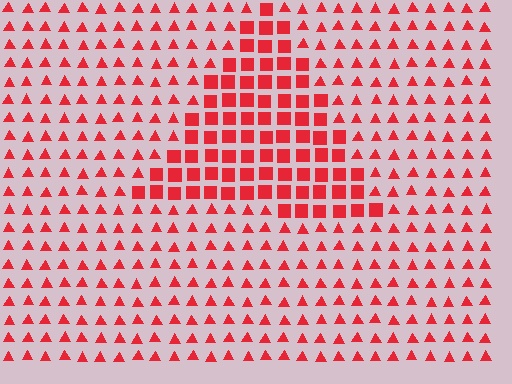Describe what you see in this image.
The image is filled with small red elements arranged in a uniform grid. A triangle-shaped region contains squares, while the surrounding area contains triangles. The boundary is defined purely by the change in element shape.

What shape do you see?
I see a triangle.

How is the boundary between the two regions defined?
The boundary is defined by a change in element shape: squares inside vs. triangles outside. All elements share the same color and spacing.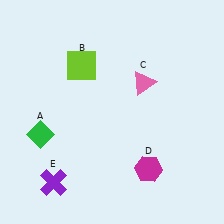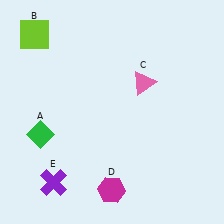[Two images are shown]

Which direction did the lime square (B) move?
The lime square (B) moved left.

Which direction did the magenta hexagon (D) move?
The magenta hexagon (D) moved left.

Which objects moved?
The objects that moved are: the lime square (B), the magenta hexagon (D).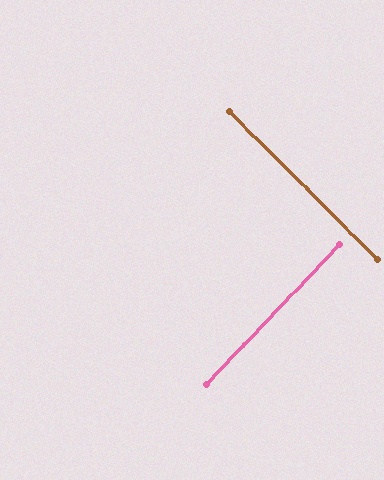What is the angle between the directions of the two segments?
Approximately 89 degrees.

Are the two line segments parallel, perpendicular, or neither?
Perpendicular — they meet at approximately 89°.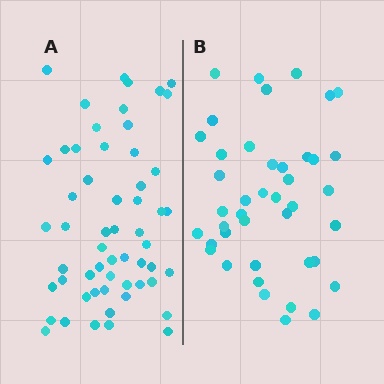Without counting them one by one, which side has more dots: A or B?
Region A (the left region) has more dots.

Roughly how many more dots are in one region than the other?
Region A has approximately 15 more dots than region B.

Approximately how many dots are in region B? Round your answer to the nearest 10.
About 40 dots. (The exact count is 42, which rounds to 40.)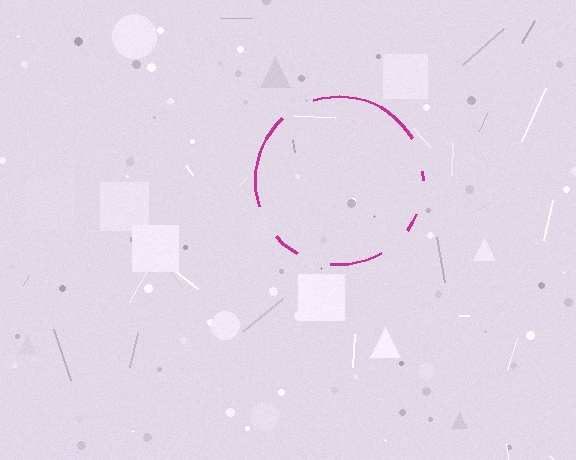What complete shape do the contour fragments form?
The contour fragments form a circle.